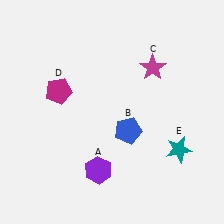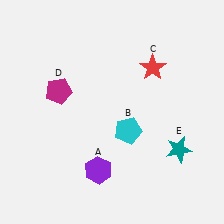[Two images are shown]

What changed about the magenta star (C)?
In Image 1, C is magenta. In Image 2, it changed to red.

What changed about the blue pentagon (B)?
In Image 1, B is blue. In Image 2, it changed to cyan.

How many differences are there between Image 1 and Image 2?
There are 2 differences between the two images.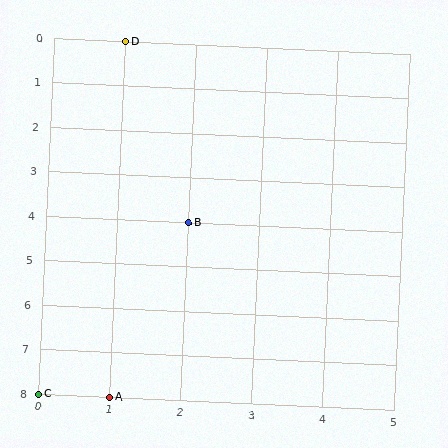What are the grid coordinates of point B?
Point B is at grid coordinates (2, 4).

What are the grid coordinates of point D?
Point D is at grid coordinates (1, 0).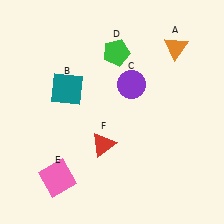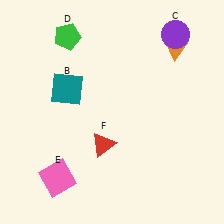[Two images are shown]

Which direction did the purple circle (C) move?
The purple circle (C) moved up.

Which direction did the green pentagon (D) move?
The green pentagon (D) moved left.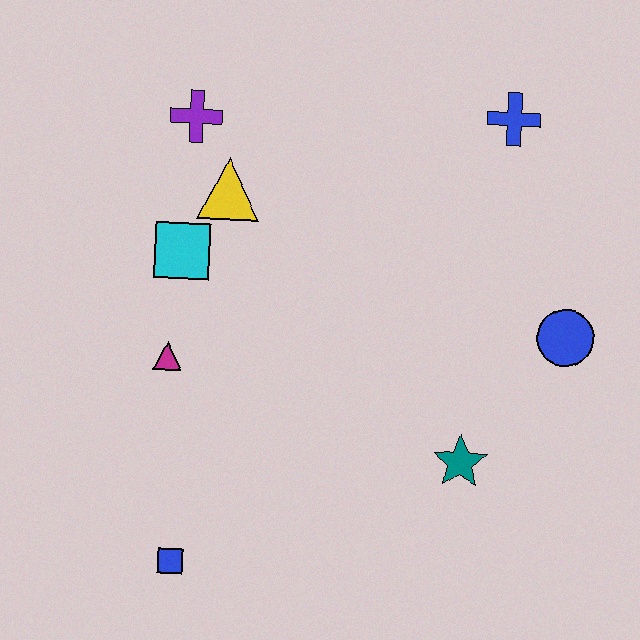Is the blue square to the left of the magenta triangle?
No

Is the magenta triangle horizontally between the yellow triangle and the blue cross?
No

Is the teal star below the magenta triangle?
Yes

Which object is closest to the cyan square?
The yellow triangle is closest to the cyan square.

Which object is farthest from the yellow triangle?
The blue square is farthest from the yellow triangle.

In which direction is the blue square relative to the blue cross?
The blue square is below the blue cross.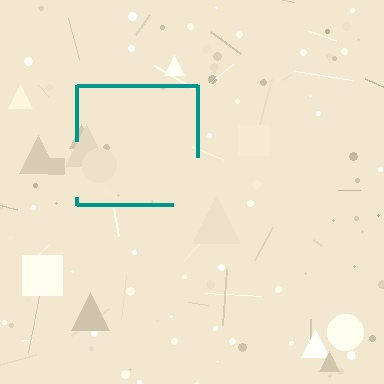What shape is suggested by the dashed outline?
The dashed outline suggests a square.